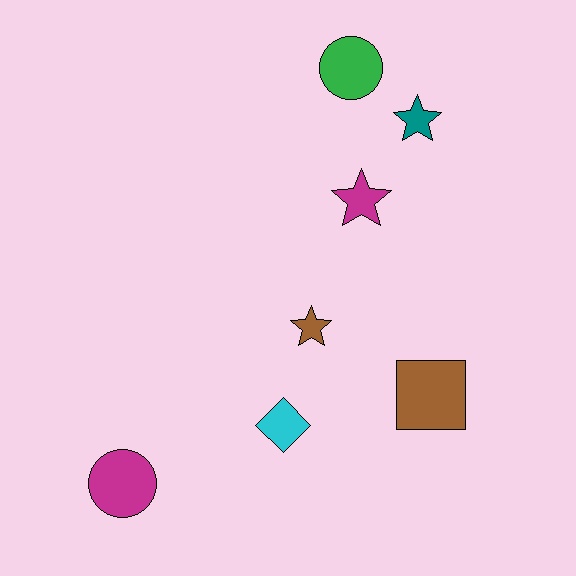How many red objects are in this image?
There are no red objects.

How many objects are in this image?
There are 7 objects.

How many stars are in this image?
There are 3 stars.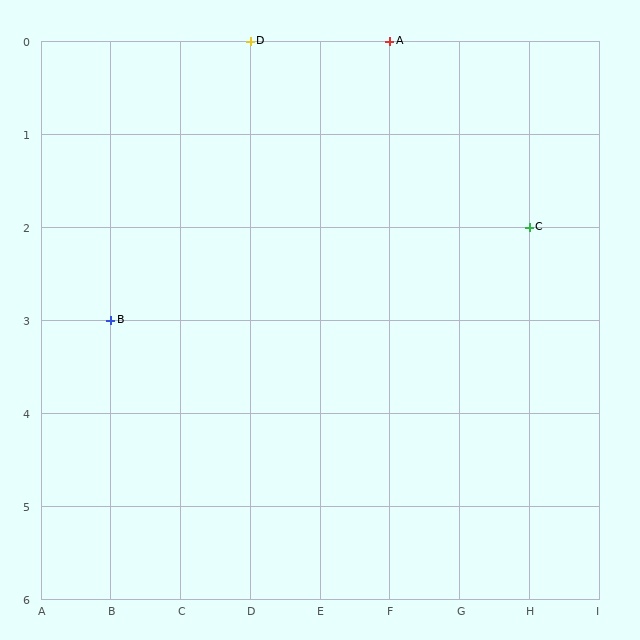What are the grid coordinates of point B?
Point B is at grid coordinates (B, 3).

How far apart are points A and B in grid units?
Points A and B are 4 columns and 3 rows apart (about 5.0 grid units diagonally).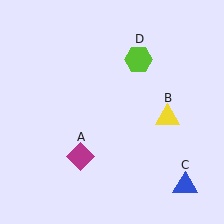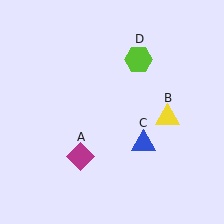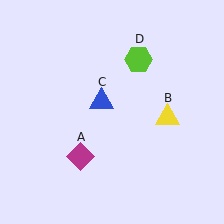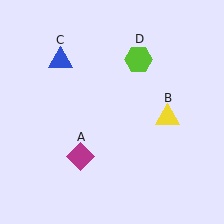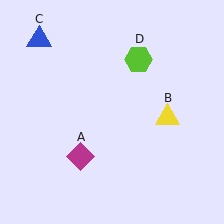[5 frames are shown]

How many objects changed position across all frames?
1 object changed position: blue triangle (object C).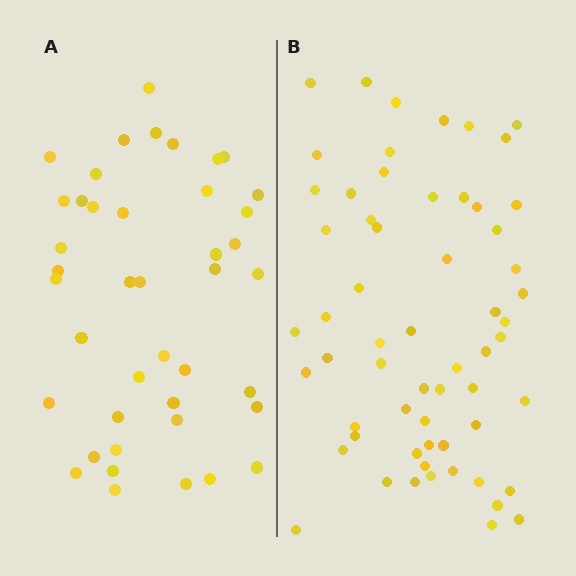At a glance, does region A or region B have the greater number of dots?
Region B (the right region) has more dots.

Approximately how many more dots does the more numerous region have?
Region B has approximately 20 more dots than region A.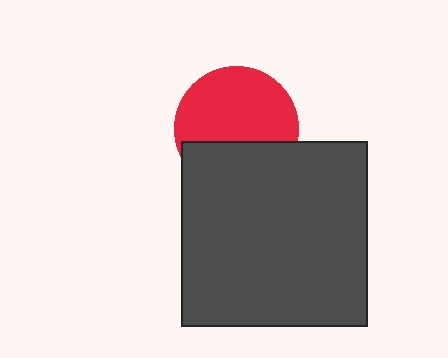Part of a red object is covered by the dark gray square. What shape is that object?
It is a circle.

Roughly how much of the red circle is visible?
About half of it is visible (roughly 63%).